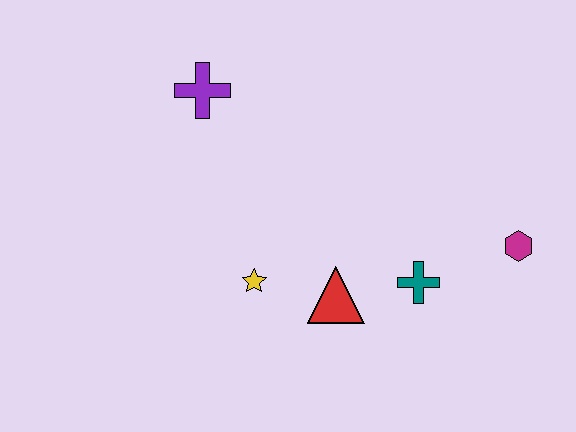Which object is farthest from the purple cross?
The magenta hexagon is farthest from the purple cross.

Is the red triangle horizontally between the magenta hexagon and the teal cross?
No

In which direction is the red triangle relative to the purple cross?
The red triangle is below the purple cross.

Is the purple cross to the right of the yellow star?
No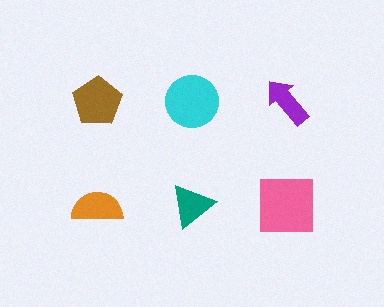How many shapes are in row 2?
3 shapes.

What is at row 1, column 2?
A cyan circle.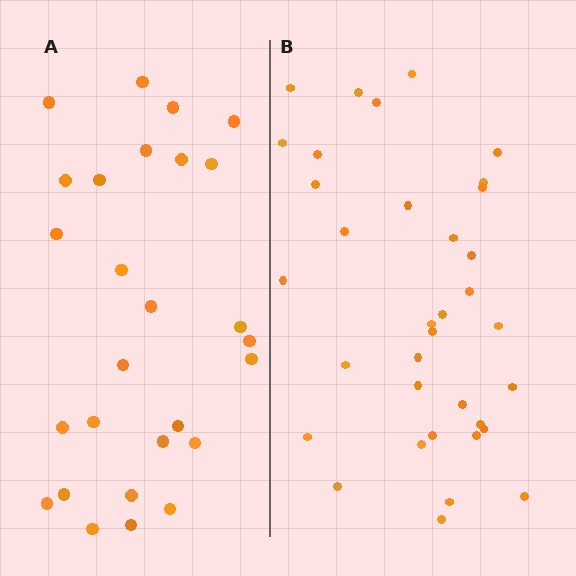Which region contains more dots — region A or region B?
Region B (the right region) has more dots.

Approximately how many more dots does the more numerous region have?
Region B has roughly 8 or so more dots than region A.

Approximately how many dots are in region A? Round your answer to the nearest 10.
About 30 dots. (The exact count is 27, which rounds to 30.)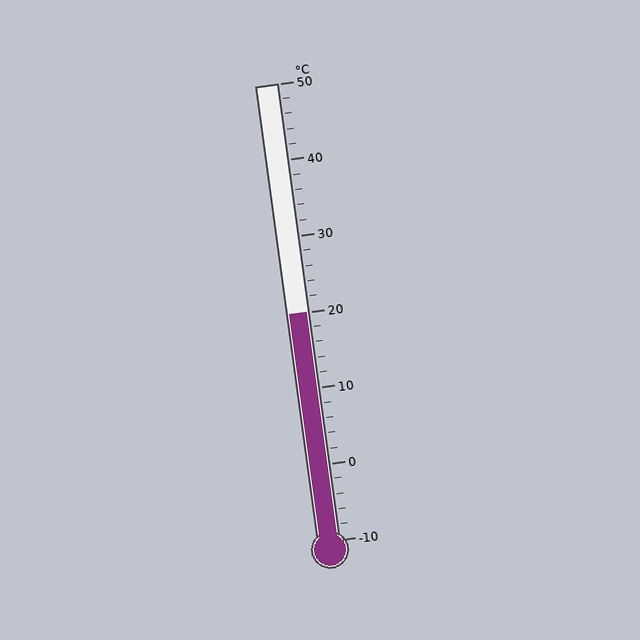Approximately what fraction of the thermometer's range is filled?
The thermometer is filled to approximately 50% of its range.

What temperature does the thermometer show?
The thermometer shows approximately 20°C.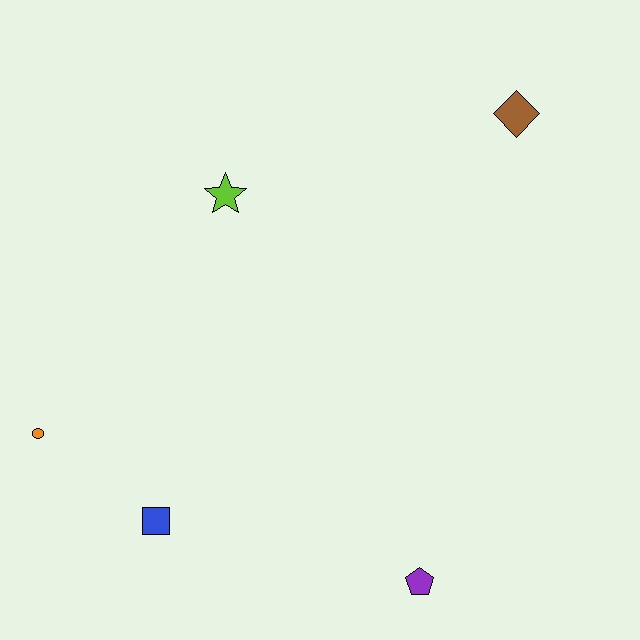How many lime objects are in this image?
There is 1 lime object.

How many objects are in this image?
There are 5 objects.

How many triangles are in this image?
There are no triangles.